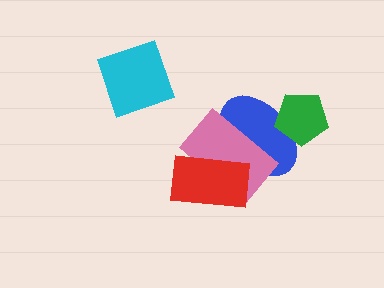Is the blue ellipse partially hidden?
Yes, it is partially covered by another shape.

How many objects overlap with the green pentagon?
1 object overlaps with the green pentagon.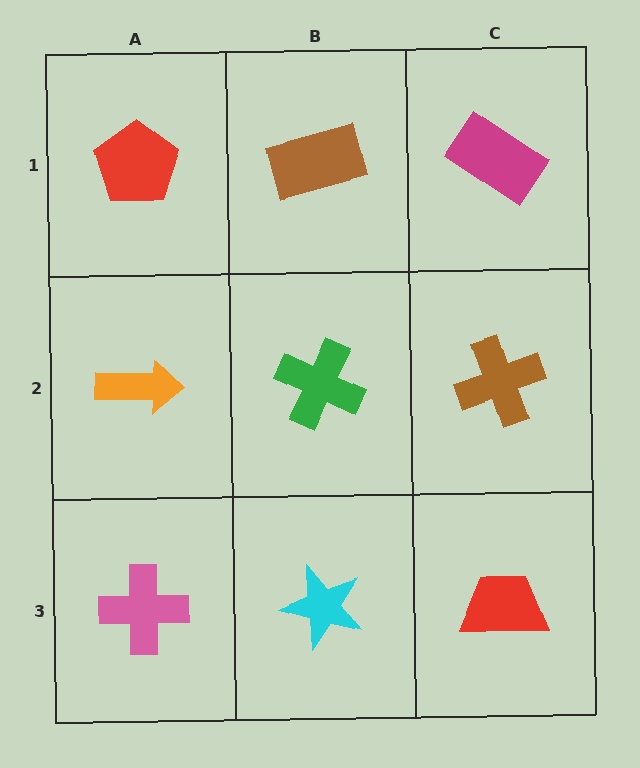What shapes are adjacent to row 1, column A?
An orange arrow (row 2, column A), a brown rectangle (row 1, column B).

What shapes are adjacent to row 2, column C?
A magenta rectangle (row 1, column C), a red trapezoid (row 3, column C), a green cross (row 2, column B).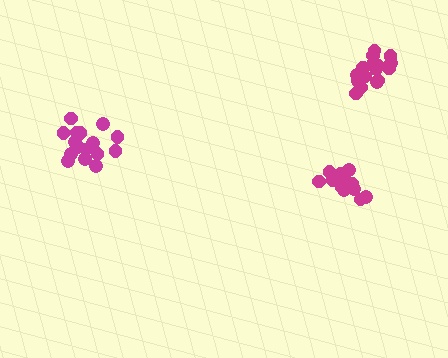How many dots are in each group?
Group 1: 16 dots, Group 2: 15 dots, Group 3: 16 dots (47 total).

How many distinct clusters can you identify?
There are 3 distinct clusters.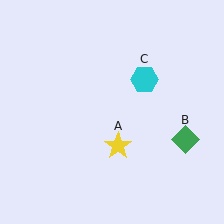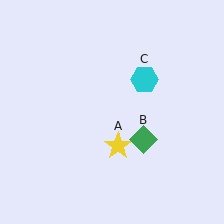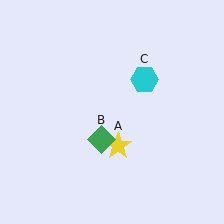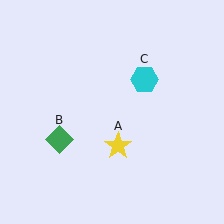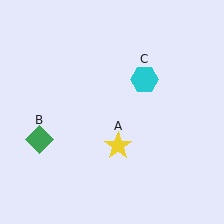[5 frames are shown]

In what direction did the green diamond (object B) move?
The green diamond (object B) moved left.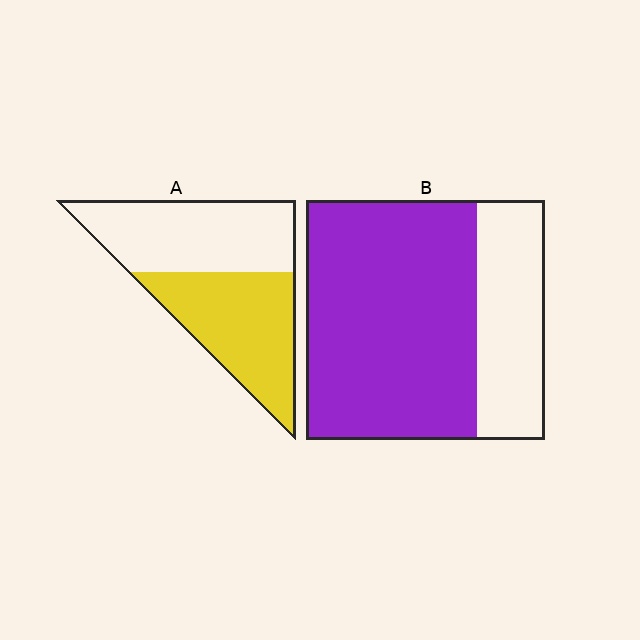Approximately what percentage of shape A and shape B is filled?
A is approximately 50% and B is approximately 70%.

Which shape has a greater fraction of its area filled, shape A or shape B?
Shape B.